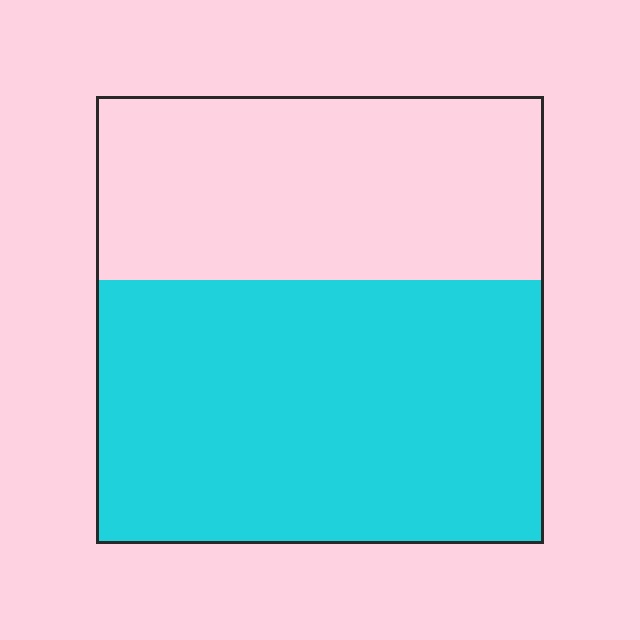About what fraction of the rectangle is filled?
About three fifths (3/5).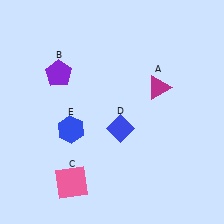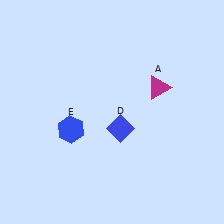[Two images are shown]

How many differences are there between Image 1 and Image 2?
There are 2 differences between the two images.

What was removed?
The pink square (C), the purple pentagon (B) were removed in Image 2.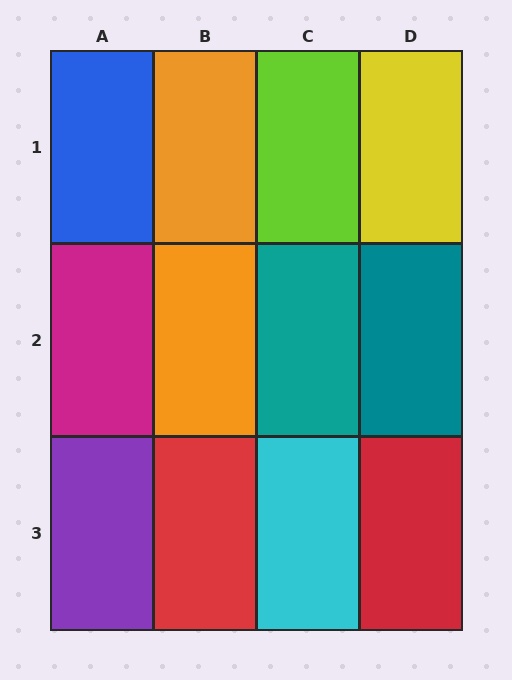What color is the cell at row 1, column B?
Orange.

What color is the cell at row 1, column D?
Yellow.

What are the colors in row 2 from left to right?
Magenta, orange, teal, teal.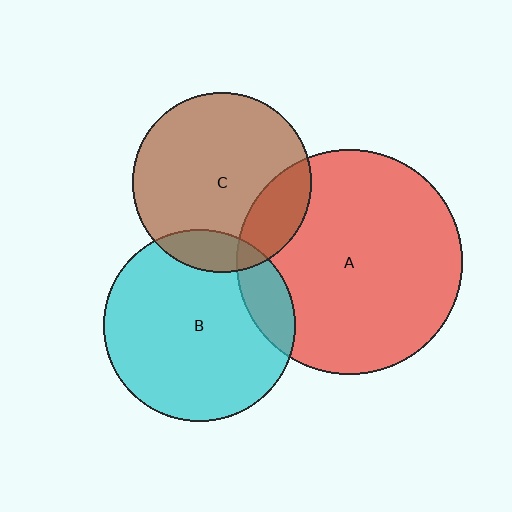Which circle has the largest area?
Circle A (red).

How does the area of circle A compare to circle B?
Approximately 1.4 times.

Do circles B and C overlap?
Yes.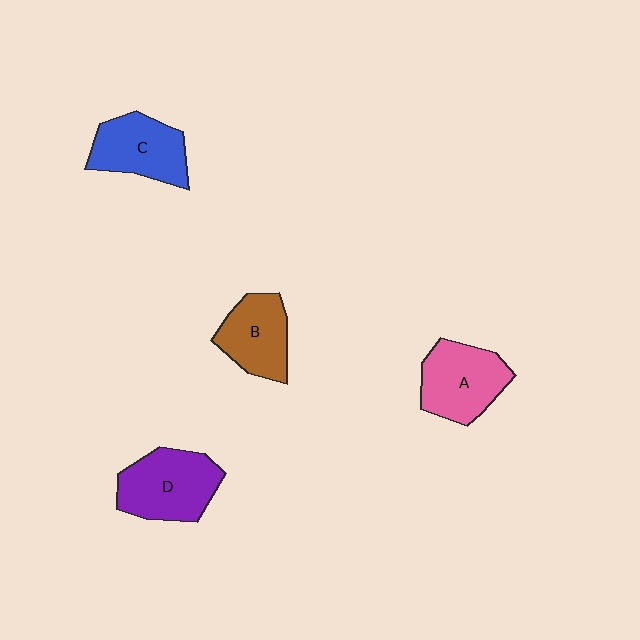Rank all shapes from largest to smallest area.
From largest to smallest: D (purple), A (pink), C (blue), B (brown).